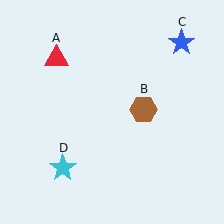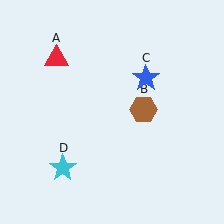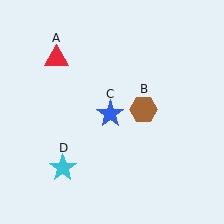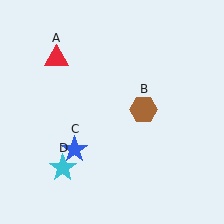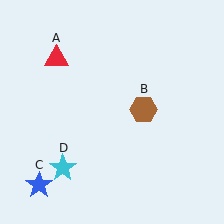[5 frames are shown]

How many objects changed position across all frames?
1 object changed position: blue star (object C).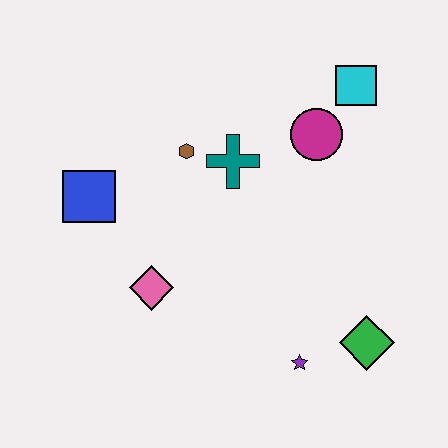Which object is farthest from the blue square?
The green diamond is farthest from the blue square.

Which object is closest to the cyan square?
The magenta circle is closest to the cyan square.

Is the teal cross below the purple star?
No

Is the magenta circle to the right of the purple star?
Yes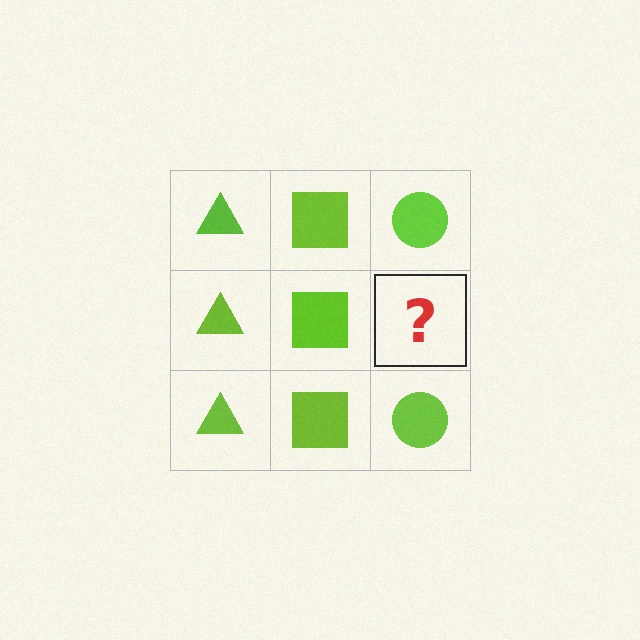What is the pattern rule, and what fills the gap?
The rule is that each column has a consistent shape. The gap should be filled with a lime circle.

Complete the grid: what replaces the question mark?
The question mark should be replaced with a lime circle.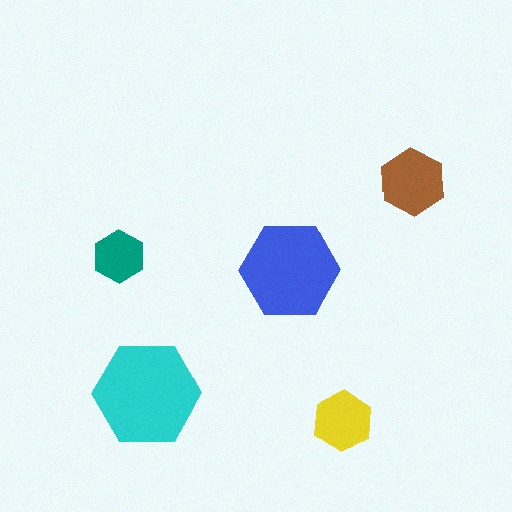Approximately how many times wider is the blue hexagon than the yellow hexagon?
About 1.5 times wider.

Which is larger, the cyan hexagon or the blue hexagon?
The cyan one.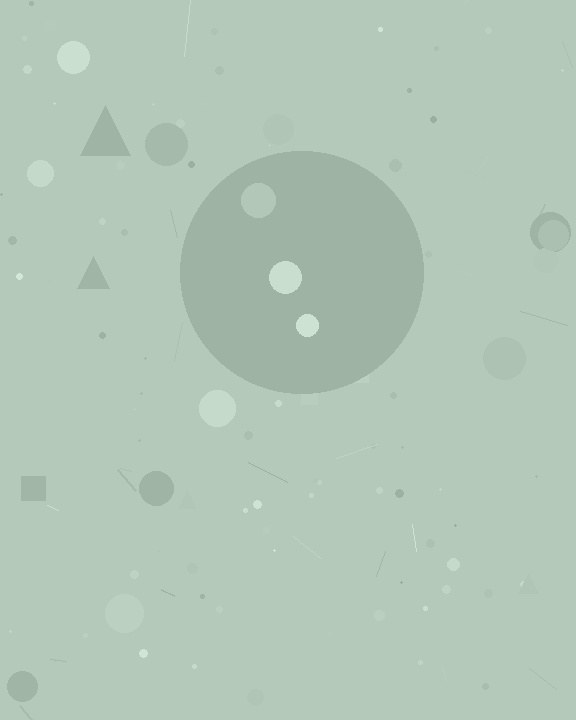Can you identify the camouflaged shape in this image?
The camouflaged shape is a circle.